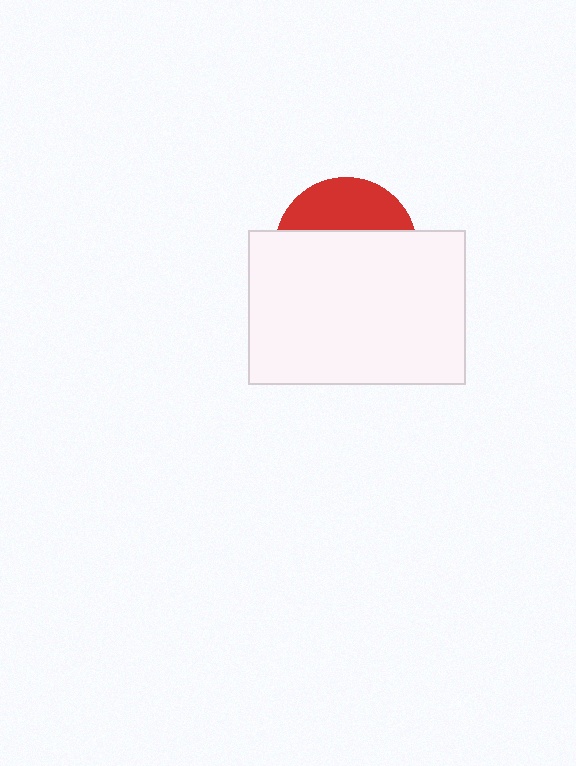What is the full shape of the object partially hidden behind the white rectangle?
The partially hidden object is a red circle.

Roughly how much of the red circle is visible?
A small part of it is visible (roughly 34%).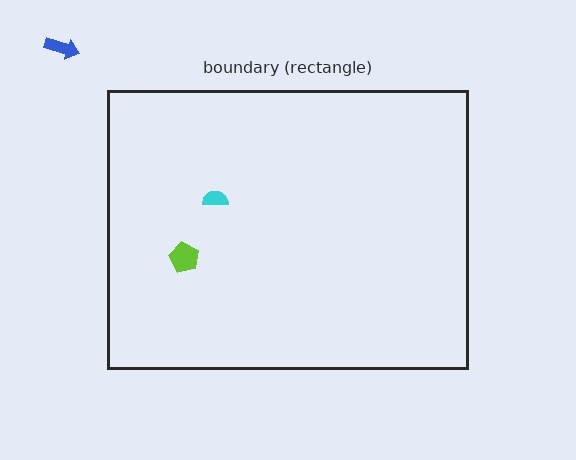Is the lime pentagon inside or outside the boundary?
Inside.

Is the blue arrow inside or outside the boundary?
Outside.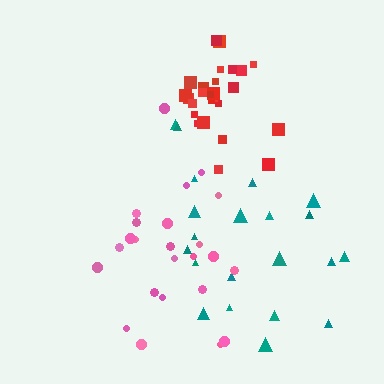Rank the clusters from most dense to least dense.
red, pink, teal.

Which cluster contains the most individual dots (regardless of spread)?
Red (26).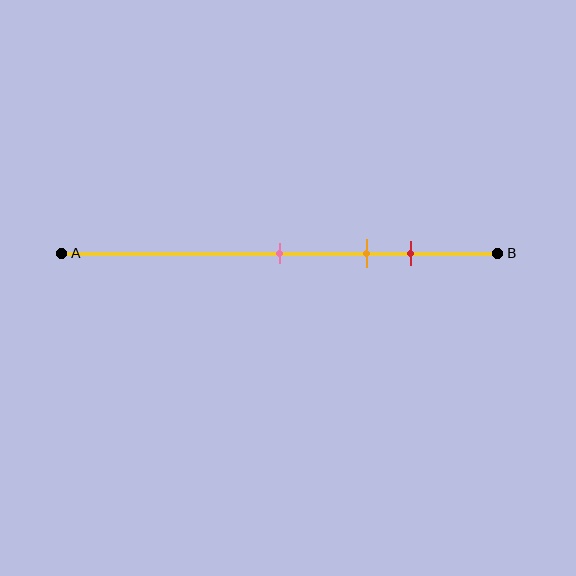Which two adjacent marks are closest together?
The orange and red marks are the closest adjacent pair.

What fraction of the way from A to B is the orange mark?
The orange mark is approximately 70% (0.7) of the way from A to B.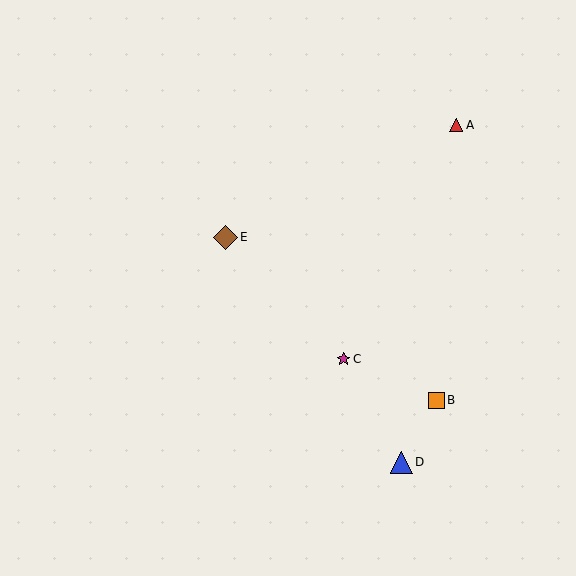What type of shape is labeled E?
Shape E is a brown diamond.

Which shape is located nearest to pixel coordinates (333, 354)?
The magenta star (labeled C) at (344, 359) is nearest to that location.